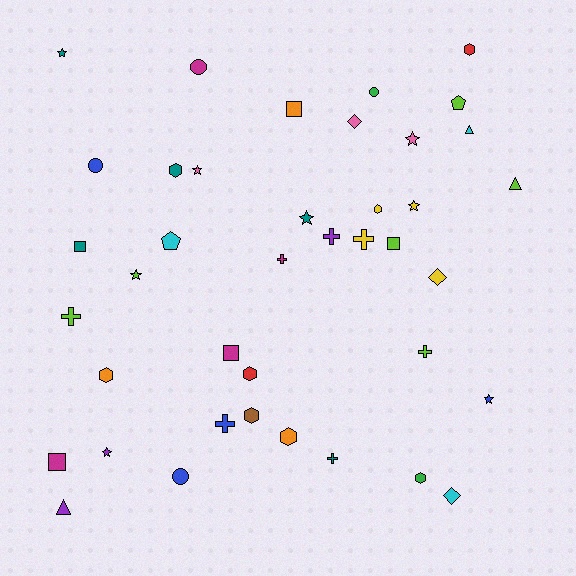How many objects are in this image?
There are 40 objects.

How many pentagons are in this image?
There are 2 pentagons.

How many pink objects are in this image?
There are 3 pink objects.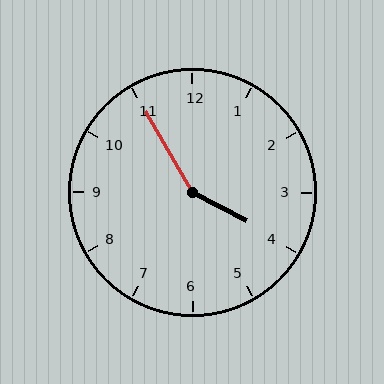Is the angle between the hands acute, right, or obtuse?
It is obtuse.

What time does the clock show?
3:55.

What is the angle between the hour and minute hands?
Approximately 148 degrees.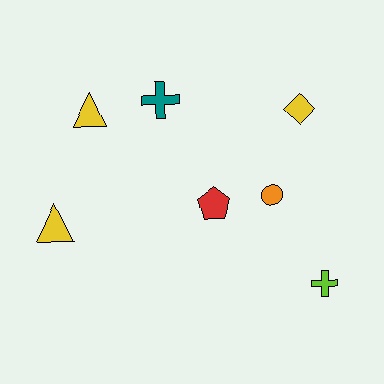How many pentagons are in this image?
There is 1 pentagon.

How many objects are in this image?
There are 7 objects.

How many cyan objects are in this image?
There are no cyan objects.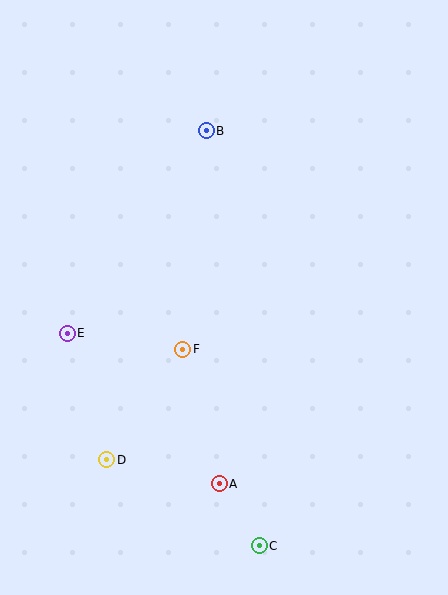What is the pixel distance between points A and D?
The distance between A and D is 115 pixels.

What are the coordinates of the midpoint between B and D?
The midpoint between B and D is at (157, 295).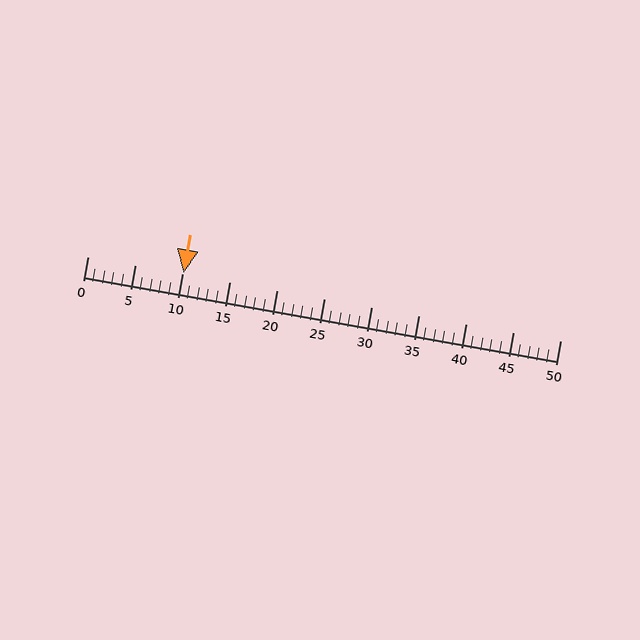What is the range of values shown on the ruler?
The ruler shows values from 0 to 50.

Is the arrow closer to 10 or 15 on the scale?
The arrow is closer to 10.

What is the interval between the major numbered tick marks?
The major tick marks are spaced 5 units apart.